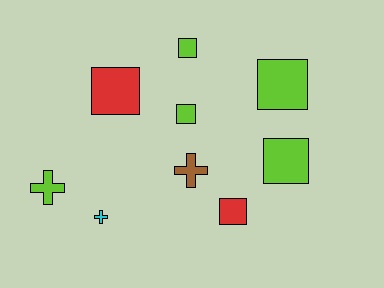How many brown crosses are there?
There is 1 brown cross.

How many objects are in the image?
There are 9 objects.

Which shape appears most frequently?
Square, with 6 objects.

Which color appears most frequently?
Lime, with 5 objects.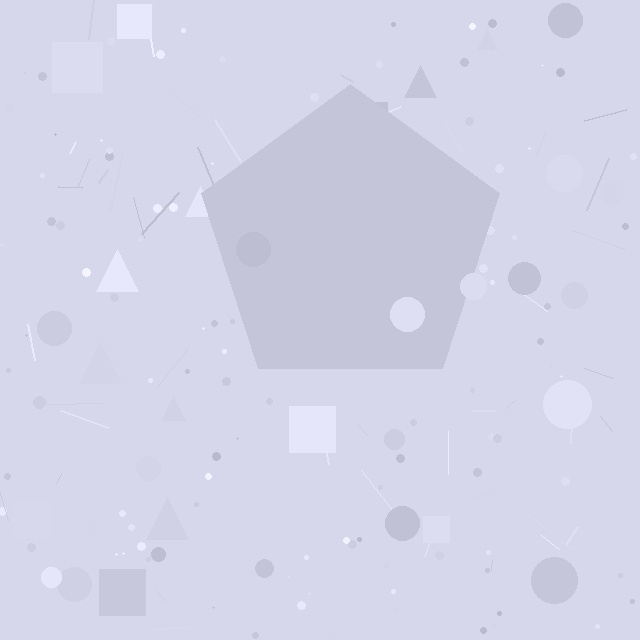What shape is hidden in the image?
A pentagon is hidden in the image.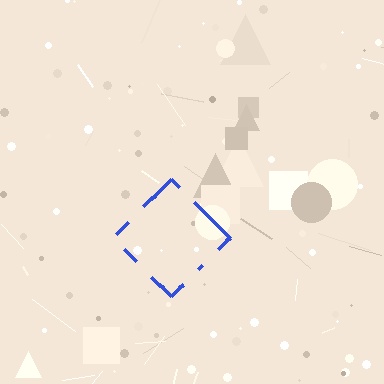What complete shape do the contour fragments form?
The contour fragments form a diamond.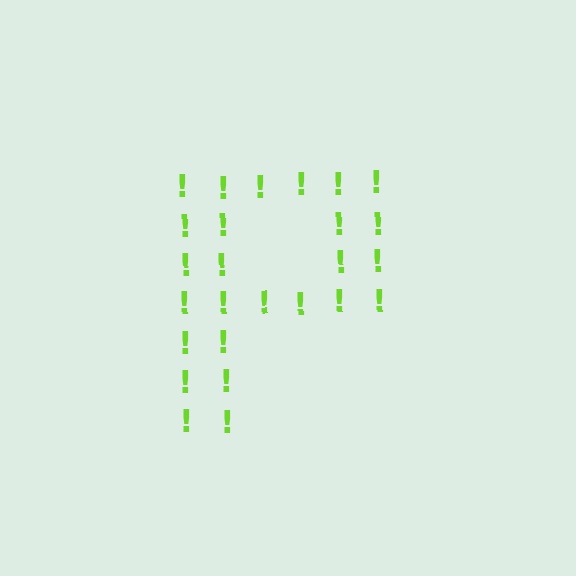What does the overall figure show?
The overall figure shows the letter P.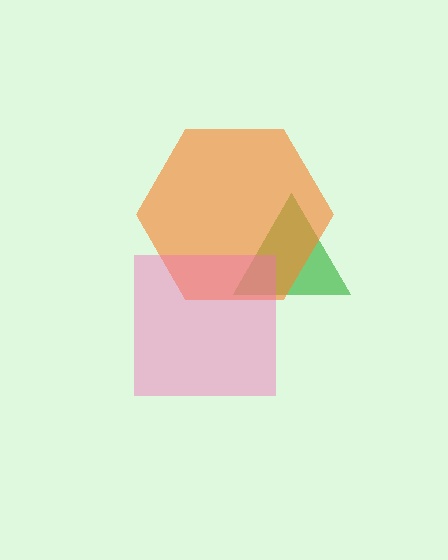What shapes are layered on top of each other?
The layered shapes are: a green triangle, an orange hexagon, a pink square.